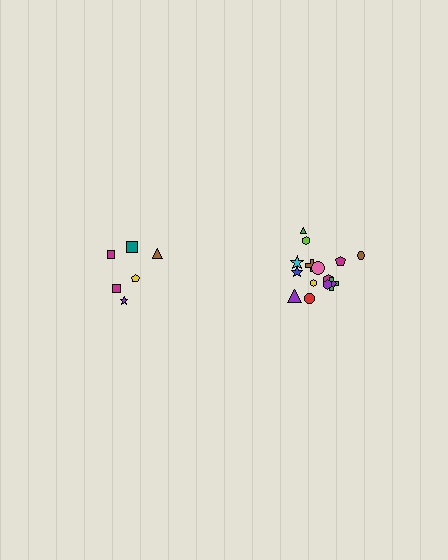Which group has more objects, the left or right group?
The right group.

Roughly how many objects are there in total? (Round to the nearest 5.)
Roughly 20 objects in total.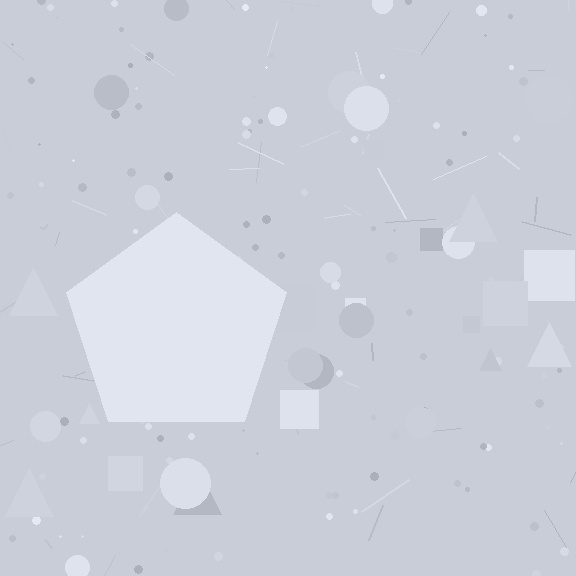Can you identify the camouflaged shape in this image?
The camouflaged shape is a pentagon.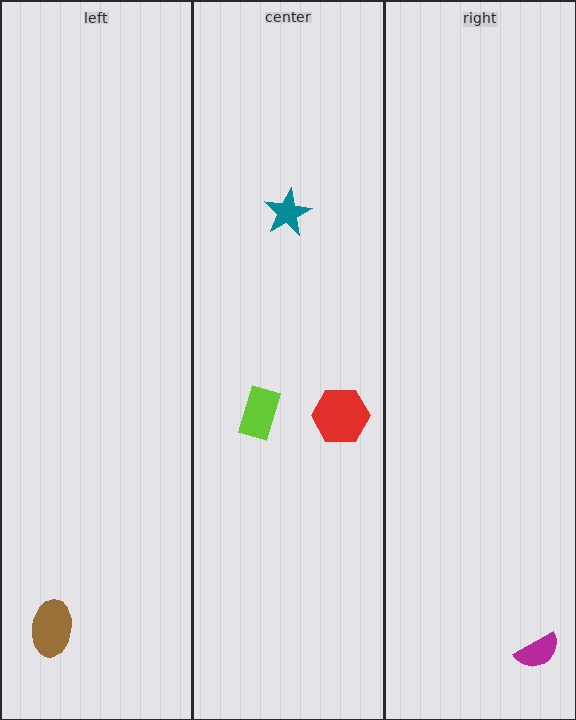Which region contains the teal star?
The center region.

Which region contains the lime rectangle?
The center region.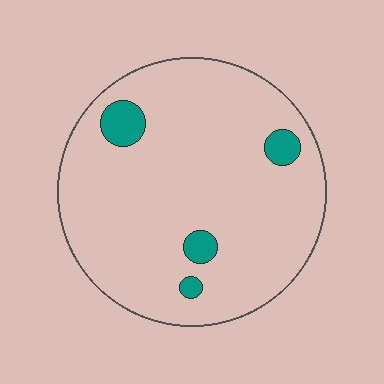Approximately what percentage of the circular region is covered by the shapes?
Approximately 5%.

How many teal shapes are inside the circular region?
4.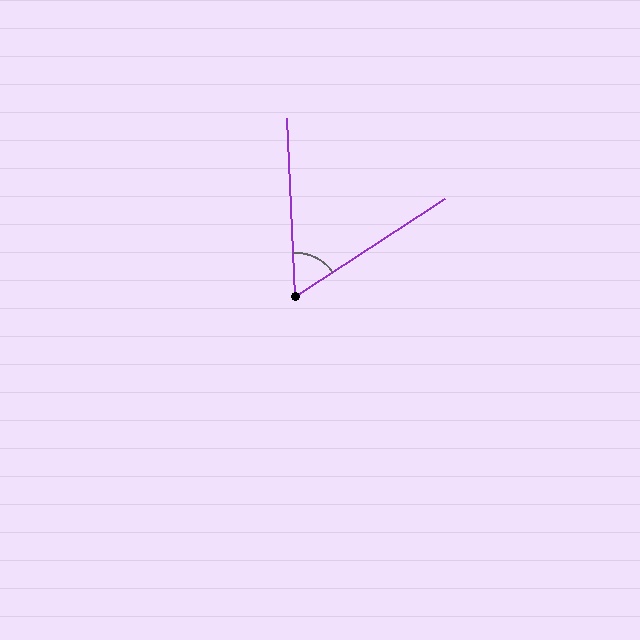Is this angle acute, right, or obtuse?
It is acute.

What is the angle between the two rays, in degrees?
Approximately 60 degrees.